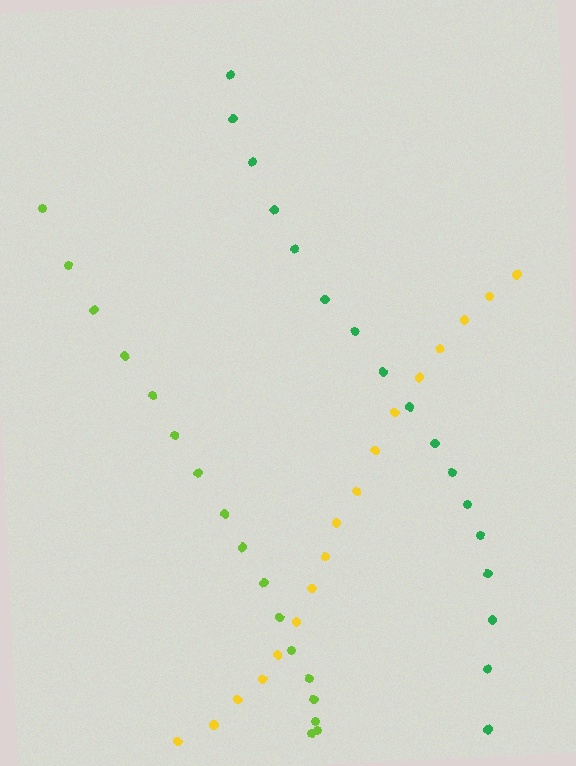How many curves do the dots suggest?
There are 3 distinct paths.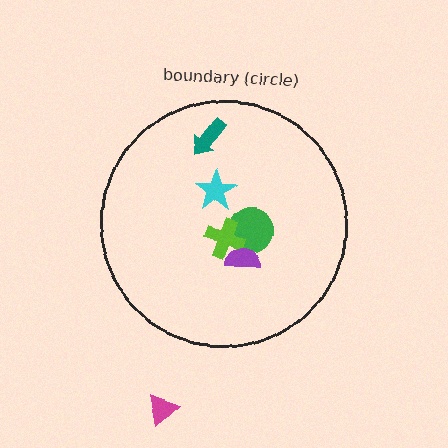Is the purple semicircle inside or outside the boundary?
Inside.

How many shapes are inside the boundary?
5 inside, 1 outside.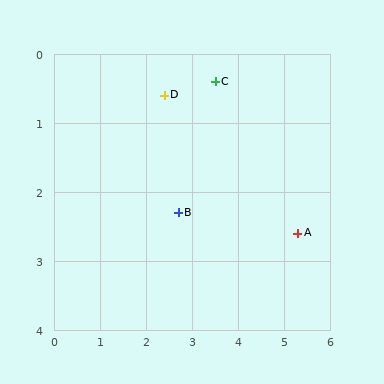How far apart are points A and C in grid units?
Points A and C are about 2.8 grid units apart.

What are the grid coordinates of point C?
Point C is at approximately (3.5, 0.4).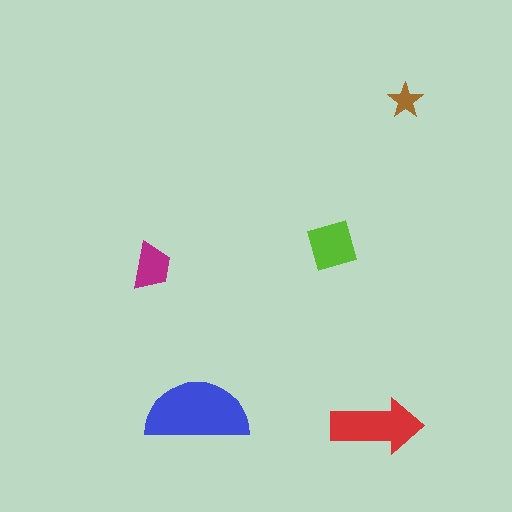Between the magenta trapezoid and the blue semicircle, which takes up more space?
The blue semicircle.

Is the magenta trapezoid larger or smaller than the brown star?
Larger.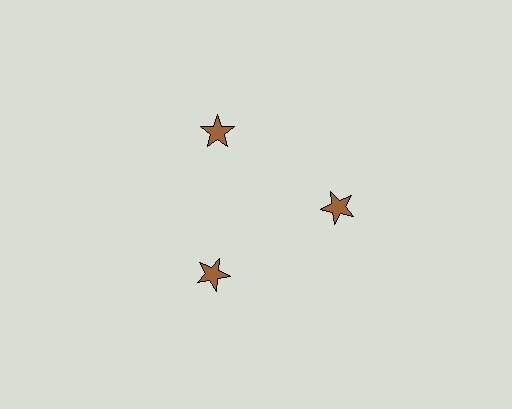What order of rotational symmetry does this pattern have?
This pattern has 3-fold rotational symmetry.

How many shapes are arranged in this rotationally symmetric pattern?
There are 3 shapes, arranged in 3 groups of 1.